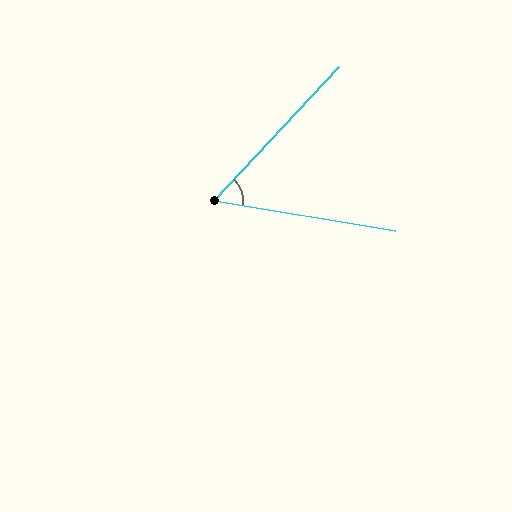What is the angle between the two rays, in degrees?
Approximately 57 degrees.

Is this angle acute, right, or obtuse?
It is acute.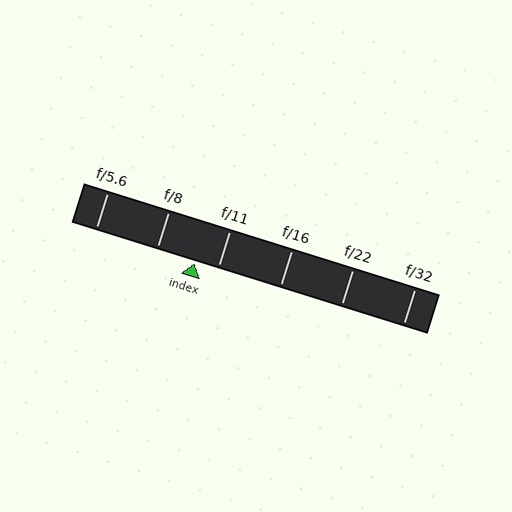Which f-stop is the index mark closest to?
The index mark is closest to f/11.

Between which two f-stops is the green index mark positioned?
The index mark is between f/8 and f/11.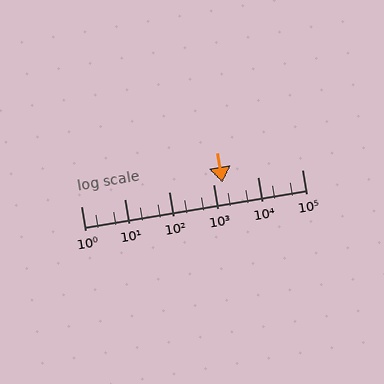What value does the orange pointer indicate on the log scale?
The pointer indicates approximately 1600.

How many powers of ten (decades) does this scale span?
The scale spans 5 decades, from 1 to 100000.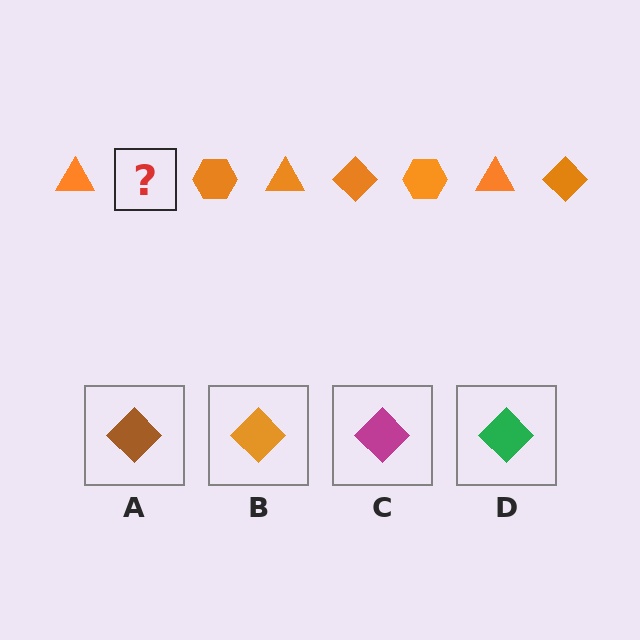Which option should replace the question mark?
Option B.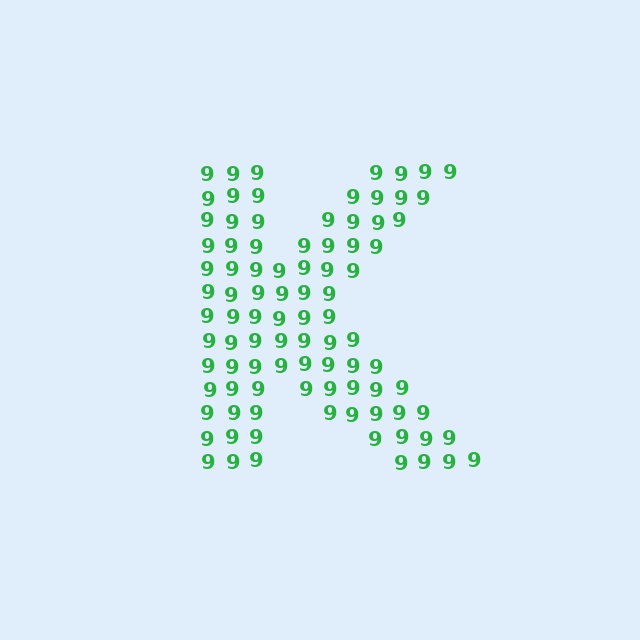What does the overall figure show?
The overall figure shows the letter K.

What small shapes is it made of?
It is made of small digit 9's.